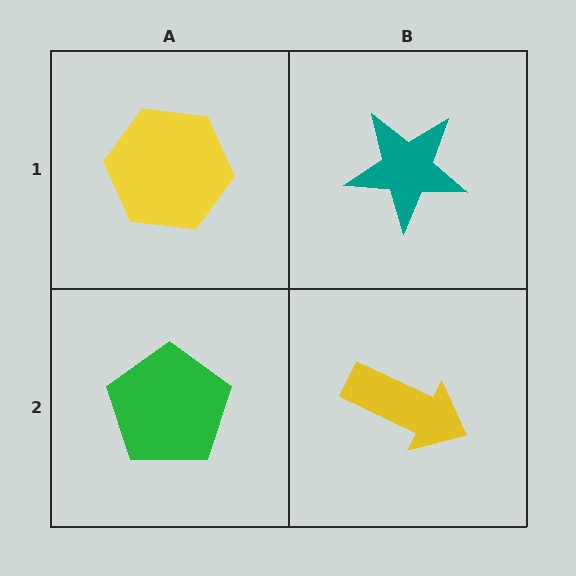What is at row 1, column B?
A teal star.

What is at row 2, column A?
A green pentagon.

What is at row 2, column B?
A yellow arrow.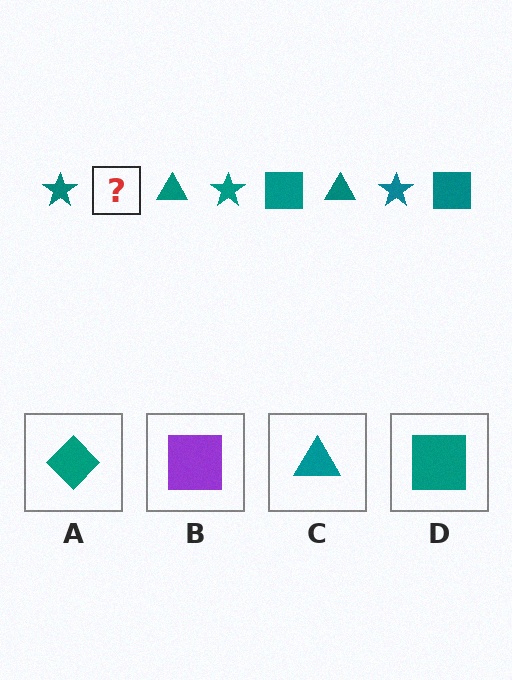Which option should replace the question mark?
Option D.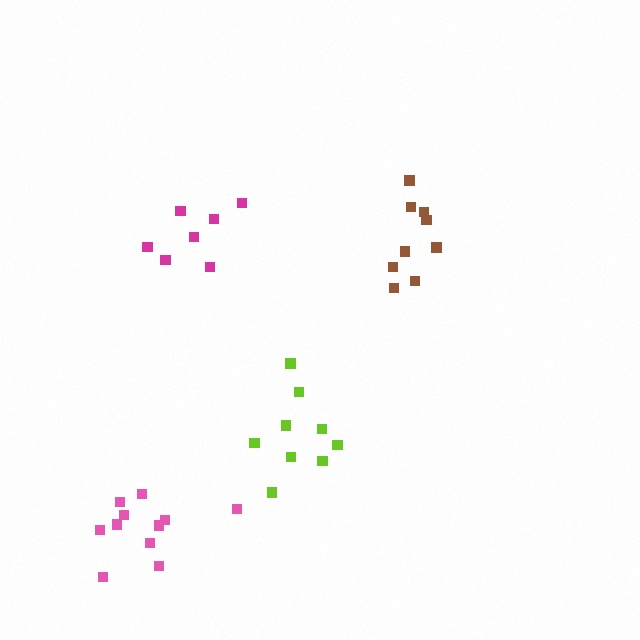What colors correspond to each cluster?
The clusters are colored: lime, magenta, brown, pink.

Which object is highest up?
The brown cluster is topmost.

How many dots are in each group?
Group 1: 9 dots, Group 2: 7 dots, Group 3: 9 dots, Group 4: 11 dots (36 total).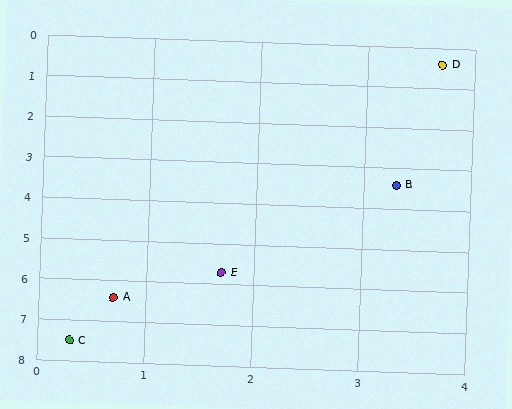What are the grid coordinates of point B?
Point B is at approximately (3.3, 3.4).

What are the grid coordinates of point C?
Point C is at approximately (0.3, 7.5).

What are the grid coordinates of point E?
Point E is at approximately (1.7, 5.7).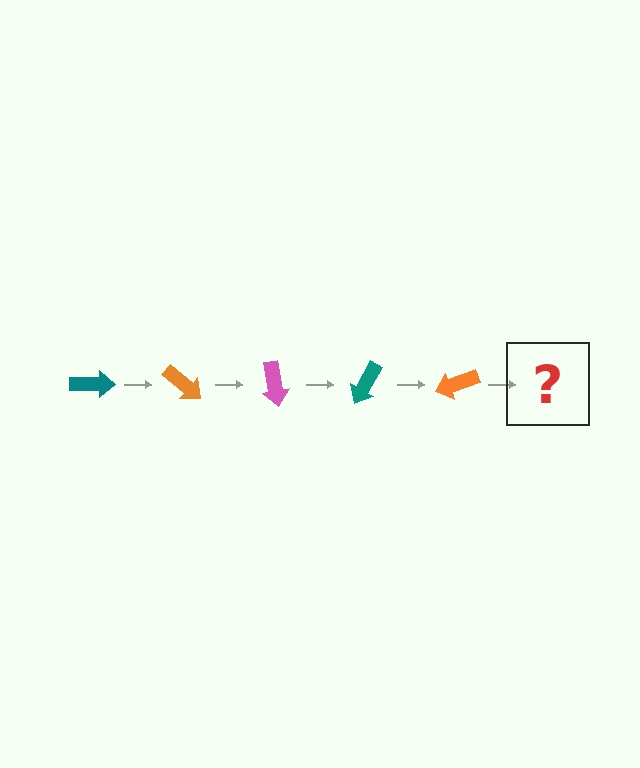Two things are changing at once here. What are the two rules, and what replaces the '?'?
The two rules are that it rotates 40 degrees each step and the color cycles through teal, orange, and pink. The '?' should be a pink arrow, rotated 200 degrees from the start.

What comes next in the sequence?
The next element should be a pink arrow, rotated 200 degrees from the start.